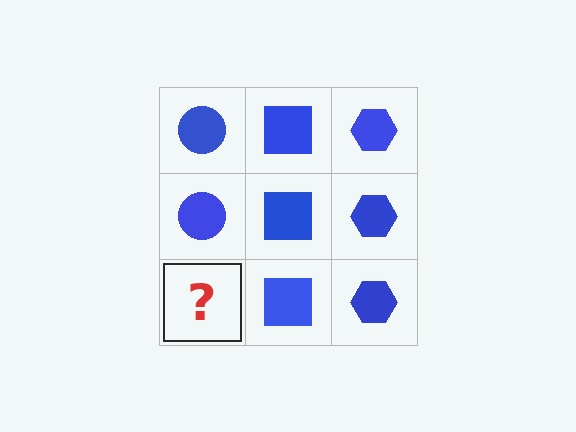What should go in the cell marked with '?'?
The missing cell should contain a blue circle.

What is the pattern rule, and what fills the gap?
The rule is that each column has a consistent shape. The gap should be filled with a blue circle.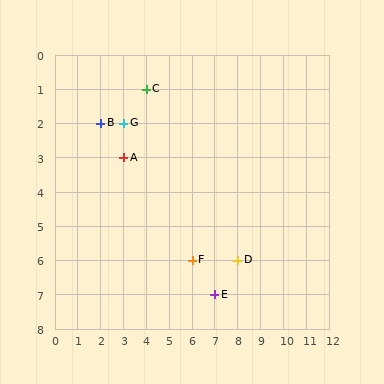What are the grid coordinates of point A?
Point A is at grid coordinates (3, 3).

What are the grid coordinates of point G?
Point G is at grid coordinates (3, 2).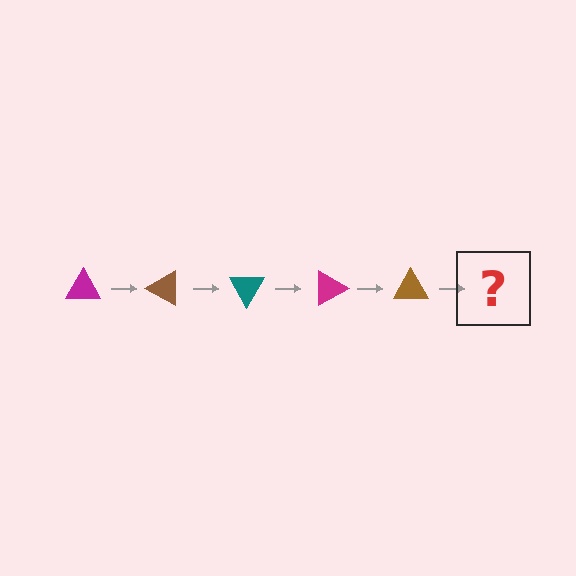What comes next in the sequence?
The next element should be a teal triangle, rotated 150 degrees from the start.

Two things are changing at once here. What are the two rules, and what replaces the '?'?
The two rules are that it rotates 30 degrees each step and the color cycles through magenta, brown, and teal. The '?' should be a teal triangle, rotated 150 degrees from the start.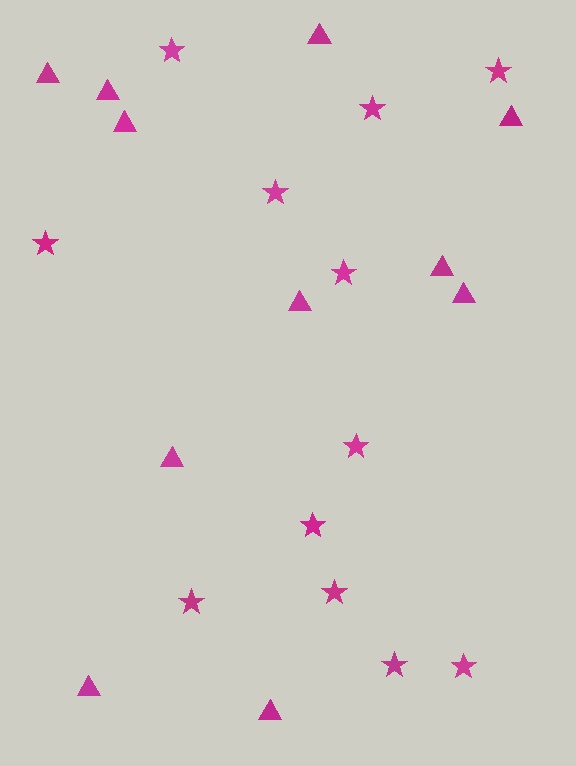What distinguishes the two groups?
There are 2 groups: one group of triangles (11) and one group of stars (12).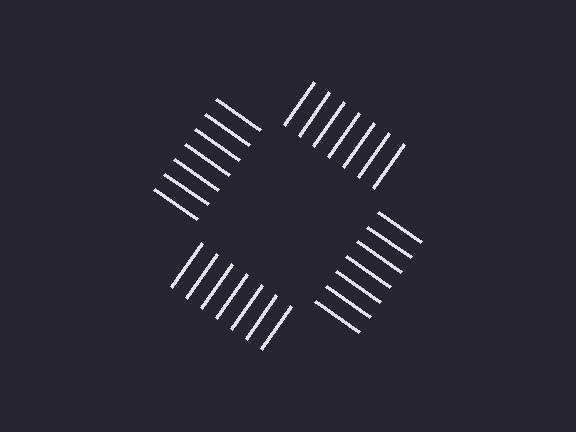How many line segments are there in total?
28 — 7 along each of the 4 edges.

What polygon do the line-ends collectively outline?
An illusory square — the line segments terminate on its edges but no continuous stroke is drawn.